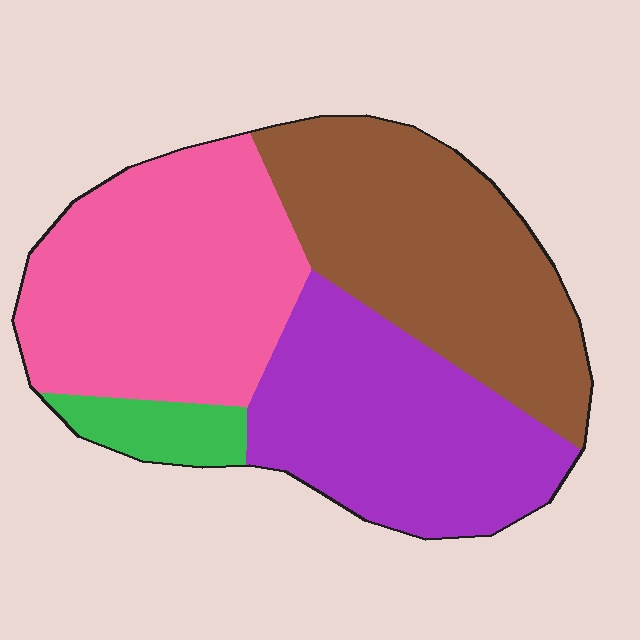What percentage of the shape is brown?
Brown covers around 30% of the shape.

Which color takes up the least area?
Green, at roughly 5%.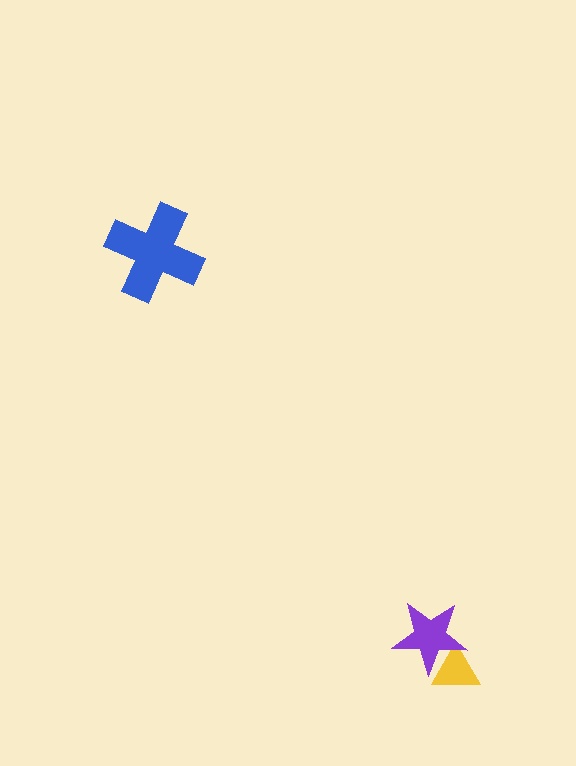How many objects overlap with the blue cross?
0 objects overlap with the blue cross.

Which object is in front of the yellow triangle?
The purple star is in front of the yellow triangle.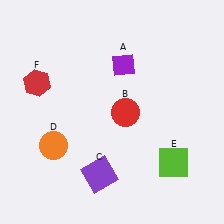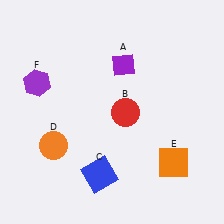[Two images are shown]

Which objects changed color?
C changed from purple to blue. E changed from lime to orange. F changed from red to purple.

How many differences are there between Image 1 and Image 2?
There are 3 differences between the two images.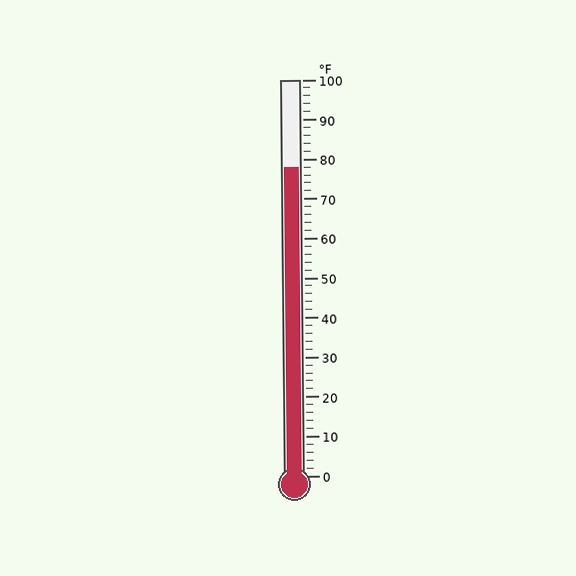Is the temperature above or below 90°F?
The temperature is below 90°F.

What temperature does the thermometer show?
The thermometer shows approximately 78°F.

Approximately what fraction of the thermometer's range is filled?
The thermometer is filled to approximately 80% of its range.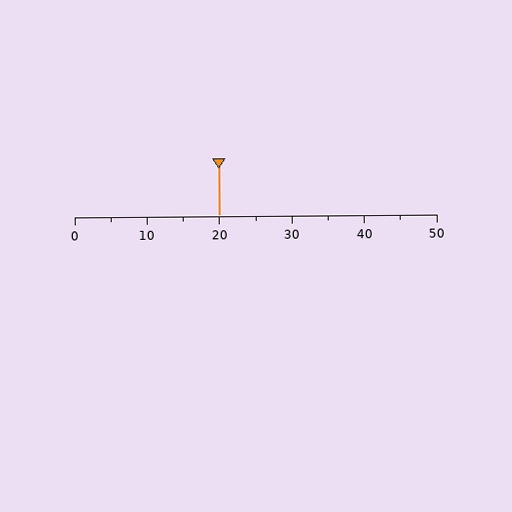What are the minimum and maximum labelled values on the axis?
The axis runs from 0 to 50.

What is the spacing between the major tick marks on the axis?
The major ticks are spaced 10 apart.